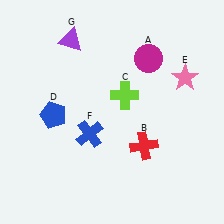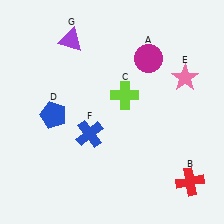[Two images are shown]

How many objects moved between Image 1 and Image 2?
1 object moved between the two images.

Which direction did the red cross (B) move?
The red cross (B) moved right.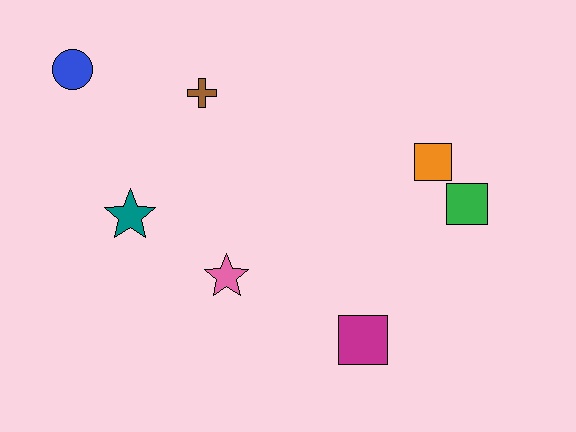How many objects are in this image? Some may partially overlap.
There are 7 objects.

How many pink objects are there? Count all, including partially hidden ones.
There is 1 pink object.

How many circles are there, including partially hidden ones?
There is 1 circle.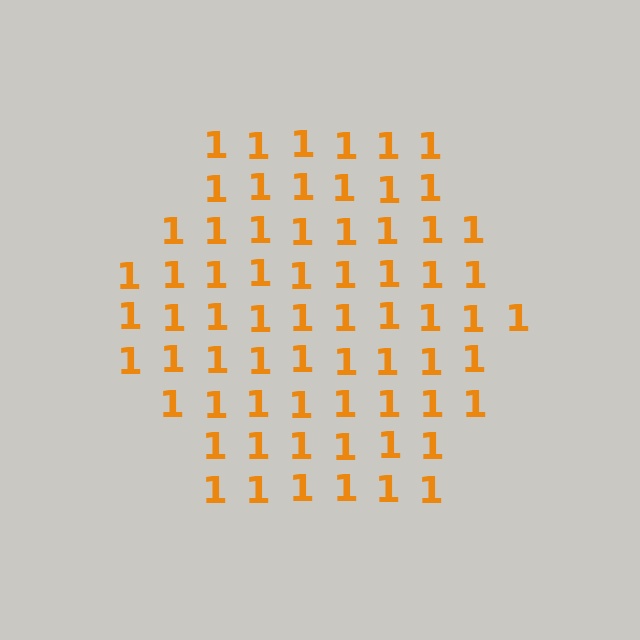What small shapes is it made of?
It is made of small digit 1's.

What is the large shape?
The large shape is a hexagon.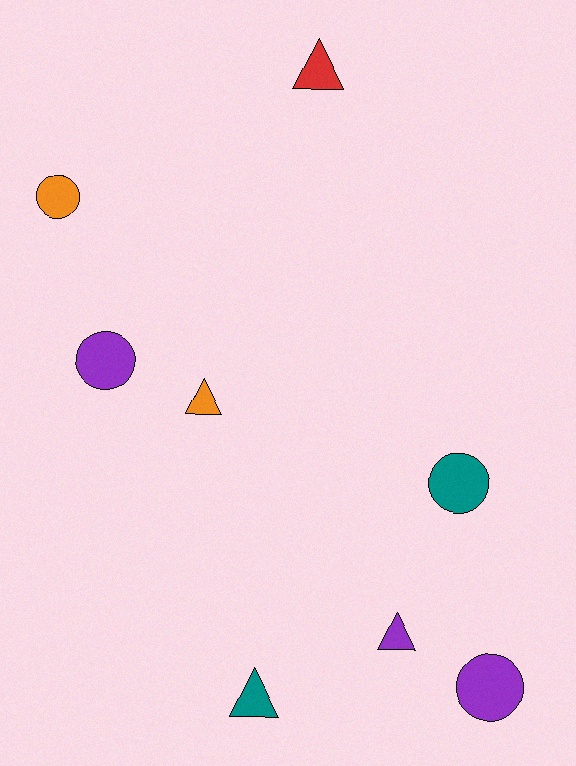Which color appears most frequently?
Purple, with 3 objects.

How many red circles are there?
There are no red circles.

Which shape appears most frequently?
Triangle, with 4 objects.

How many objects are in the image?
There are 8 objects.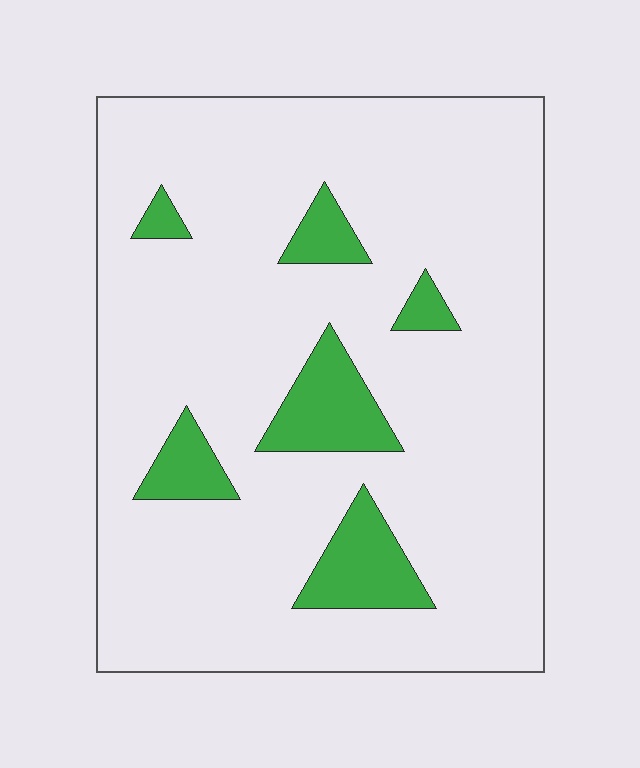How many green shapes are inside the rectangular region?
6.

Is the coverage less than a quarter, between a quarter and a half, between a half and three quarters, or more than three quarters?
Less than a quarter.